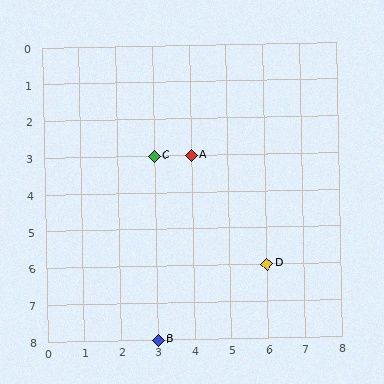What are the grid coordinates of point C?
Point C is at grid coordinates (3, 3).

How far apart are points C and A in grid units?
Points C and A are 1 column apart.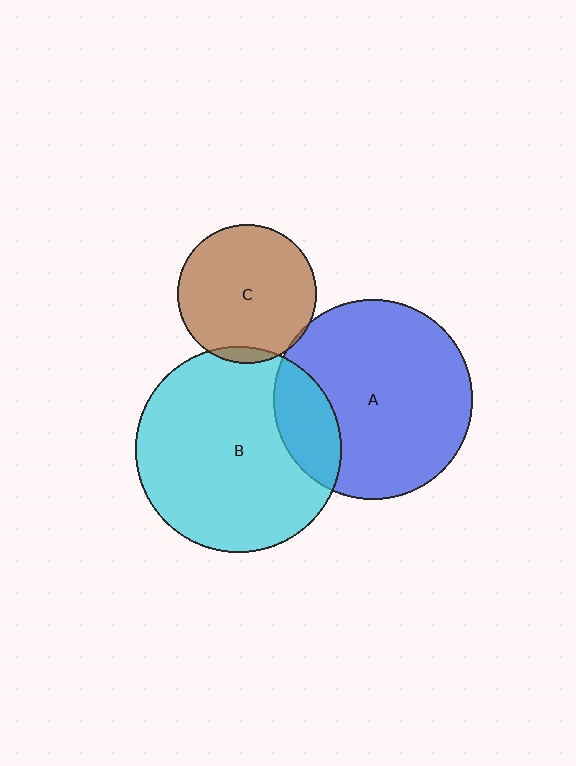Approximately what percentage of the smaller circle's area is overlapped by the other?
Approximately 5%.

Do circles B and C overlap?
Yes.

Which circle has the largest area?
Circle B (cyan).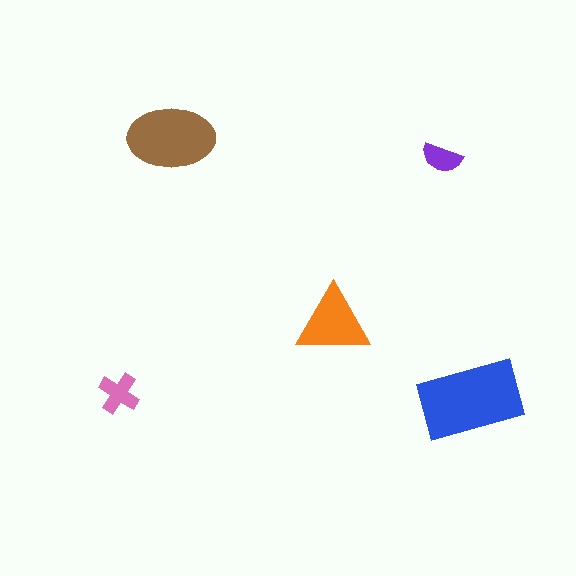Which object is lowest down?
The blue rectangle is bottommost.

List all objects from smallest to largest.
The purple semicircle, the pink cross, the orange triangle, the brown ellipse, the blue rectangle.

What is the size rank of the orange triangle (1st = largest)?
3rd.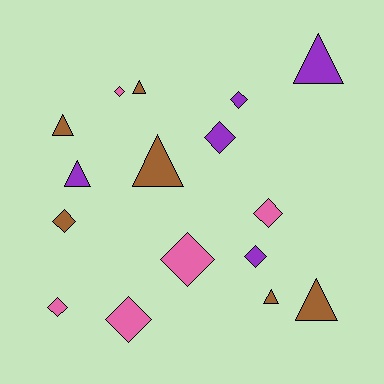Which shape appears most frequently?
Diamond, with 9 objects.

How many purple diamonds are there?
There are 3 purple diamonds.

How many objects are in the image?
There are 16 objects.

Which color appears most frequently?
Brown, with 6 objects.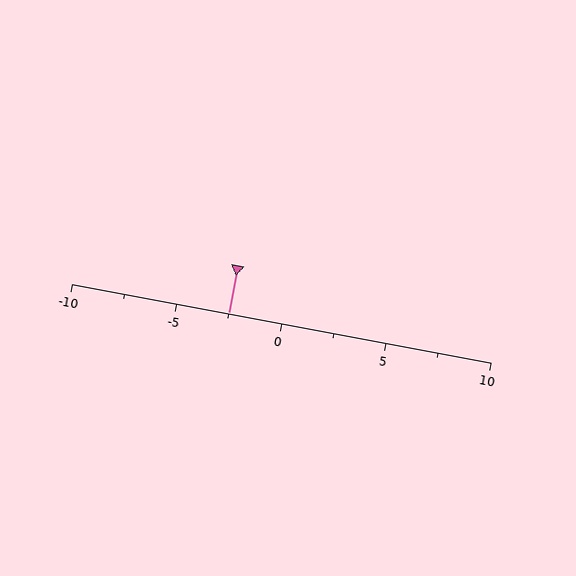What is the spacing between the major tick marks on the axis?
The major ticks are spaced 5 apart.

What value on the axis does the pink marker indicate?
The marker indicates approximately -2.5.